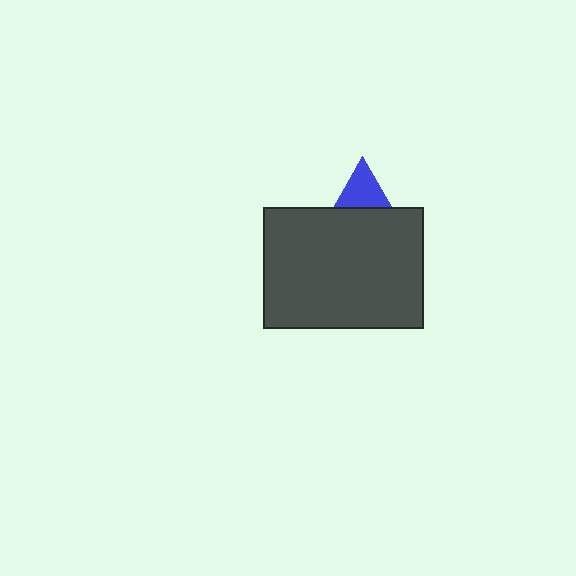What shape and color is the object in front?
The object in front is a dark gray rectangle.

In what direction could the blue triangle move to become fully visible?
The blue triangle could move up. That would shift it out from behind the dark gray rectangle entirely.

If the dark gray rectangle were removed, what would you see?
You would see the complete blue triangle.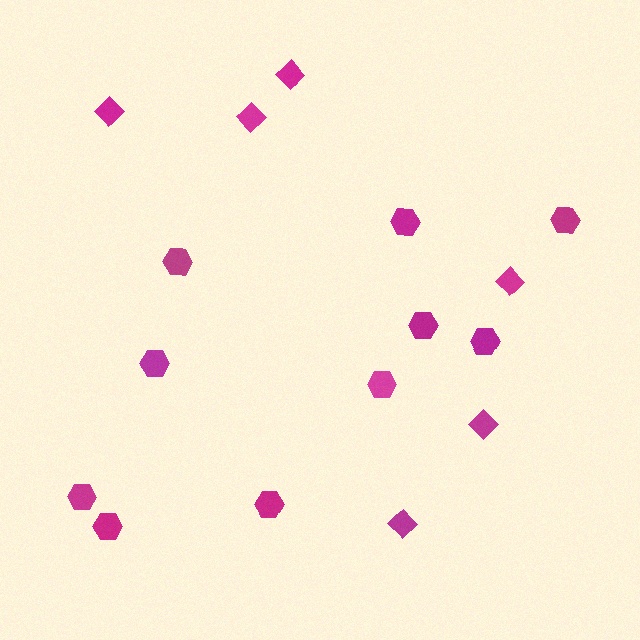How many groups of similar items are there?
There are 2 groups: one group of hexagons (10) and one group of diamonds (6).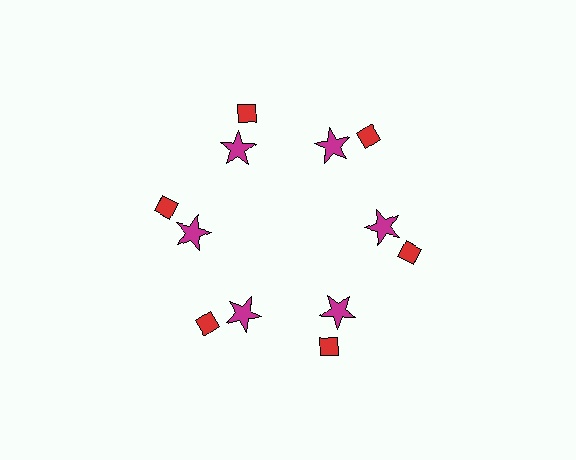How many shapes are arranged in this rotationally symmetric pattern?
There are 12 shapes, arranged in 6 groups of 2.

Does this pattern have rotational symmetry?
Yes, this pattern has 6-fold rotational symmetry. It looks the same after rotating 60 degrees around the center.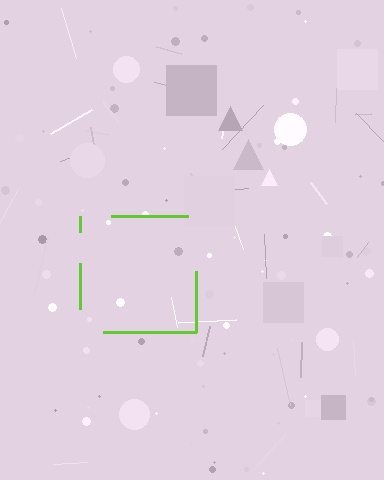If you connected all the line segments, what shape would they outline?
They would outline a square.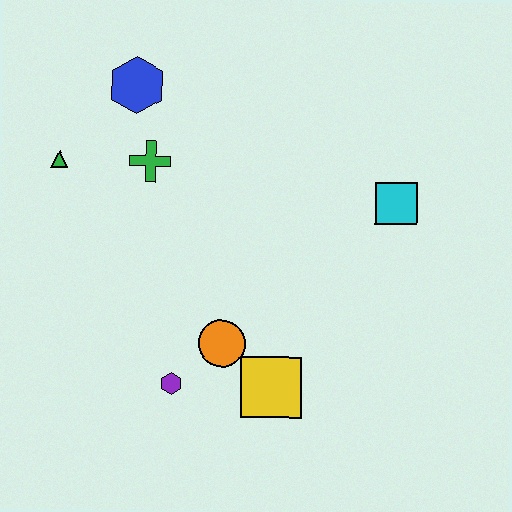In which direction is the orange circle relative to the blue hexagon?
The orange circle is below the blue hexagon.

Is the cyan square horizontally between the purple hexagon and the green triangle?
No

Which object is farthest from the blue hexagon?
The yellow square is farthest from the blue hexagon.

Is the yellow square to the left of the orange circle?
No